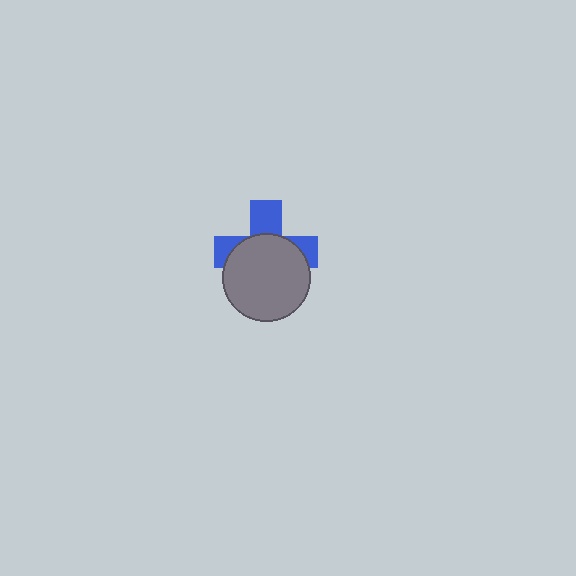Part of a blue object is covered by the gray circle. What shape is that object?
It is a cross.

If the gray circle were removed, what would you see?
You would see the complete blue cross.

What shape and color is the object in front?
The object in front is a gray circle.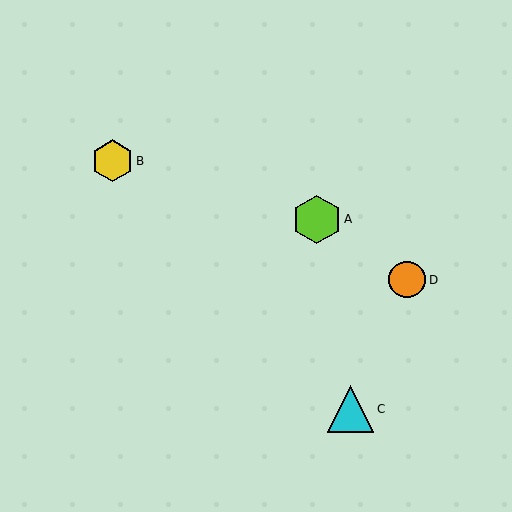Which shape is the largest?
The lime hexagon (labeled A) is the largest.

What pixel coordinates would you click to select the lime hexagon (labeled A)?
Click at (317, 219) to select the lime hexagon A.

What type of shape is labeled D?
Shape D is an orange circle.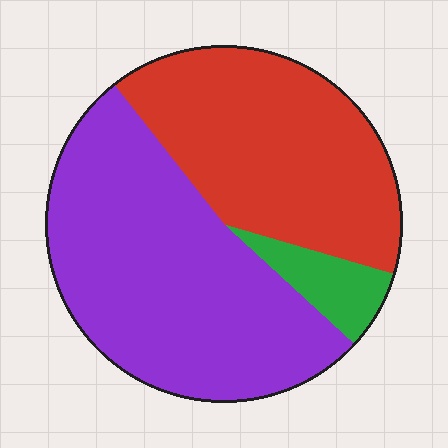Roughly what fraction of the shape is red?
Red takes up about two fifths (2/5) of the shape.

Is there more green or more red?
Red.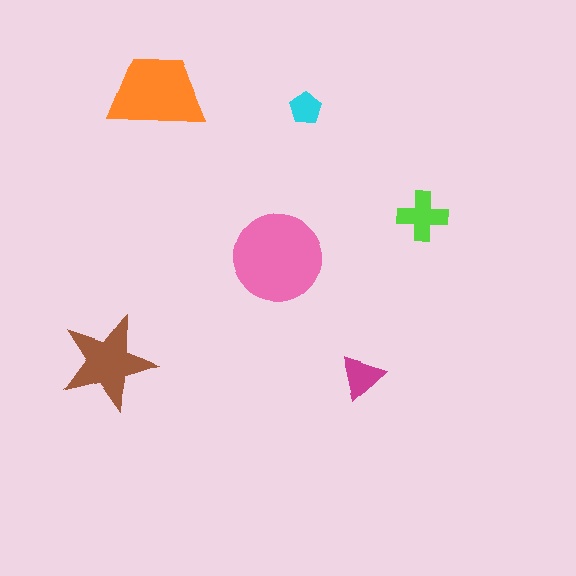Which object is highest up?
The orange trapezoid is topmost.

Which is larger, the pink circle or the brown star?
The pink circle.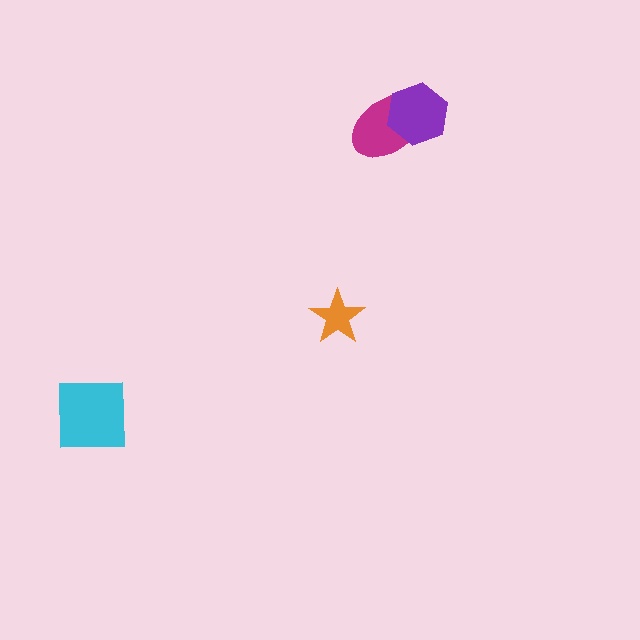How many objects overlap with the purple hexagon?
1 object overlaps with the purple hexagon.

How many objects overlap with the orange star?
0 objects overlap with the orange star.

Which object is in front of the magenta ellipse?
The purple hexagon is in front of the magenta ellipse.